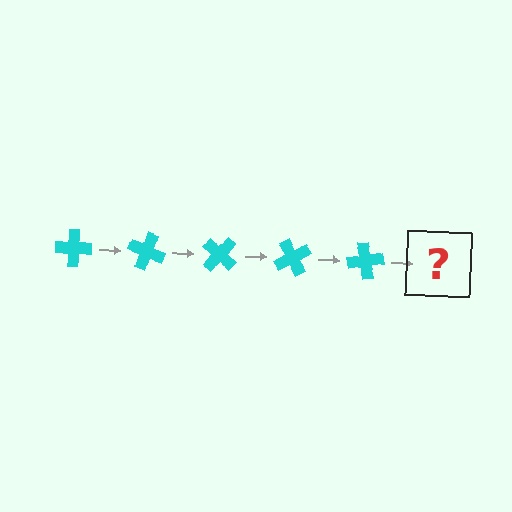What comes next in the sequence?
The next element should be a cyan cross rotated 100 degrees.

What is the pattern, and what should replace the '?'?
The pattern is that the cross rotates 20 degrees each step. The '?' should be a cyan cross rotated 100 degrees.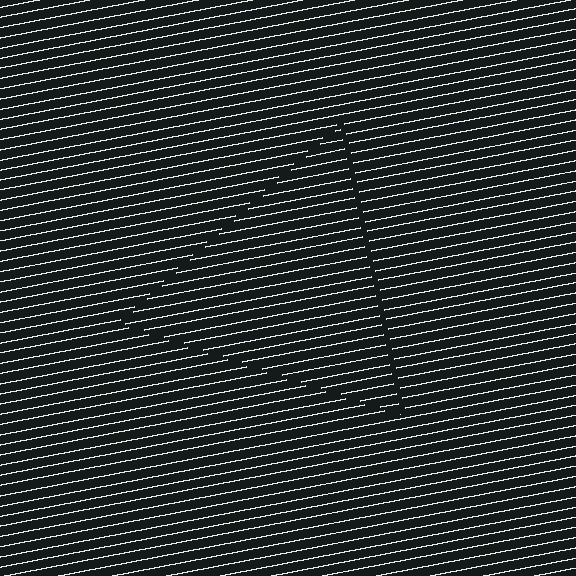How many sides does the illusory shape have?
3 sides — the line-ends trace a triangle.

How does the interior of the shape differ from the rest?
The interior of the shape contains the same grating, shifted by half a period — the contour is defined by the phase discontinuity where line-ends from the inner and outer gratings abut.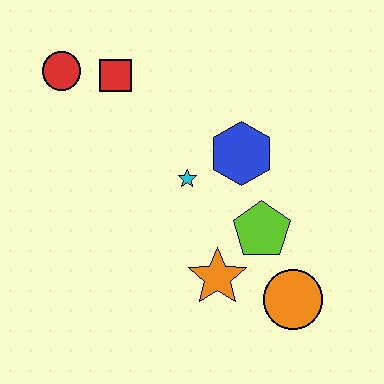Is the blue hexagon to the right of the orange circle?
No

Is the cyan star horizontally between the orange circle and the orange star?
No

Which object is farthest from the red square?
The orange circle is farthest from the red square.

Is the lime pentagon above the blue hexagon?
No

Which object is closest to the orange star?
The lime pentagon is closest to the orange star.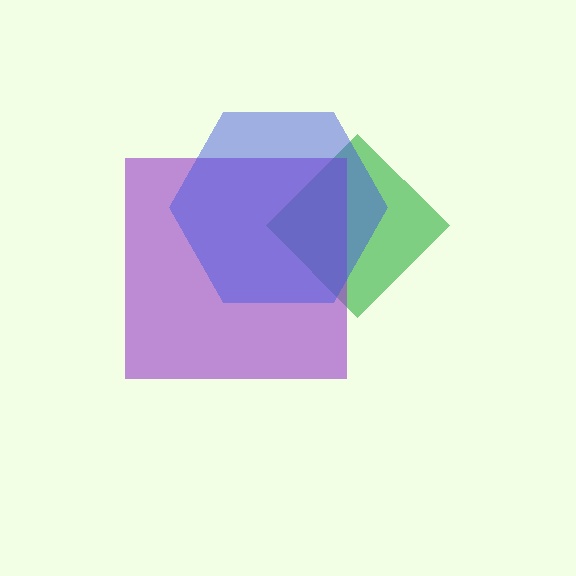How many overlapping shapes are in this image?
There are 3 overlapping shapes in the image.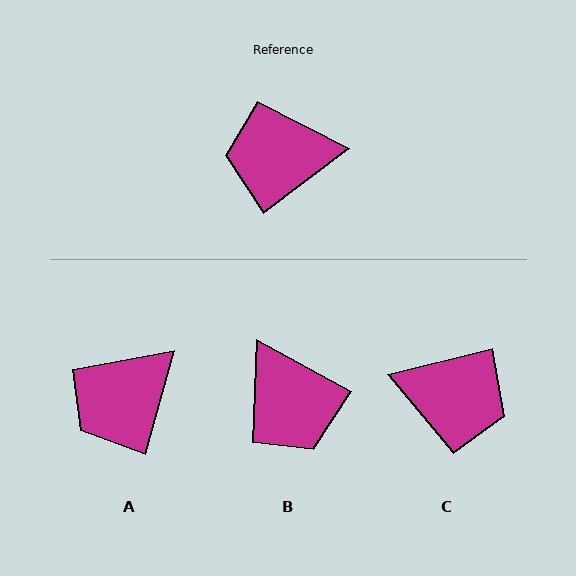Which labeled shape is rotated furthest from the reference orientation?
C, about 157 degrees away.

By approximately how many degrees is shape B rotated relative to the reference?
Approximately 114 degrees counter-clockwise.